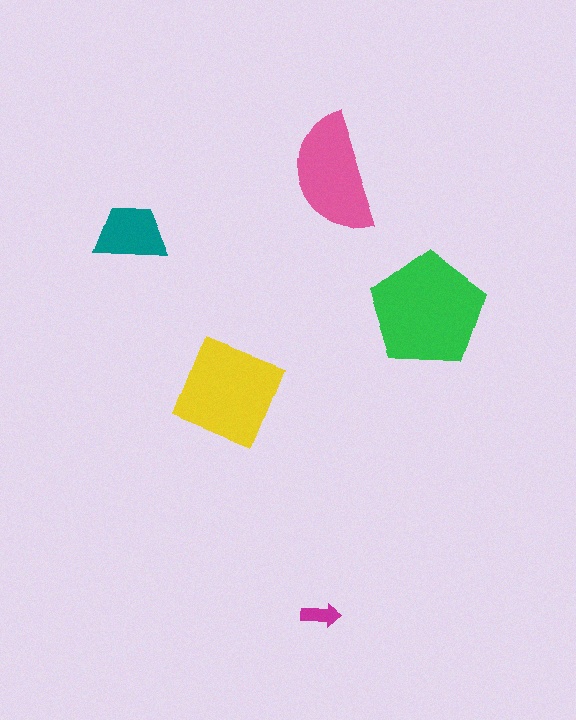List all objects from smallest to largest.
The magenta arrow, the teal trapezoid, the pink semicircle, the yellow square, the green pentagon.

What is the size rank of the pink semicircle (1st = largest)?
3rd.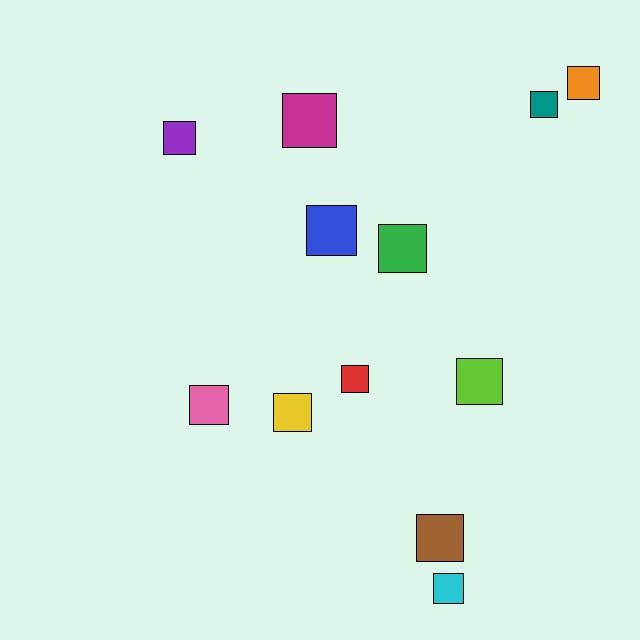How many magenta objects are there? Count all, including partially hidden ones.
There is 1 magenta object.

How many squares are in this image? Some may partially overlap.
There are 12 squares.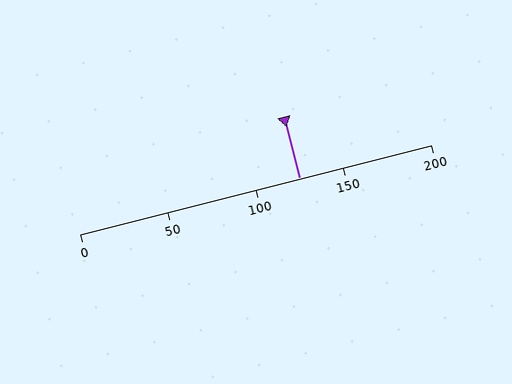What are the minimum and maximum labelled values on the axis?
The axis runs from 0 to 200.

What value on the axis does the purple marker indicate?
The marker indicates approximately 125.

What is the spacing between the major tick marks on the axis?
The major ticks are spaced 50 apart.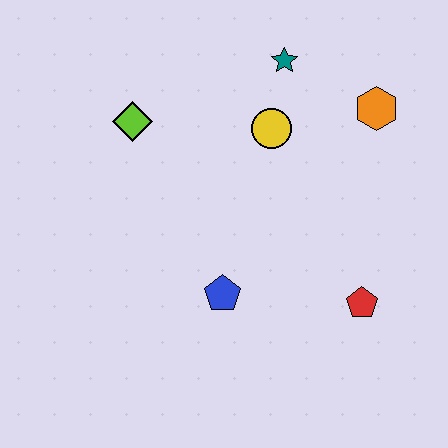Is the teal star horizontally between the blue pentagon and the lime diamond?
No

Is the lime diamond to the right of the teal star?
No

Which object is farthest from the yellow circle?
The red pentagon is farthest from the yellow circle.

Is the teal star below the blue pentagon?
No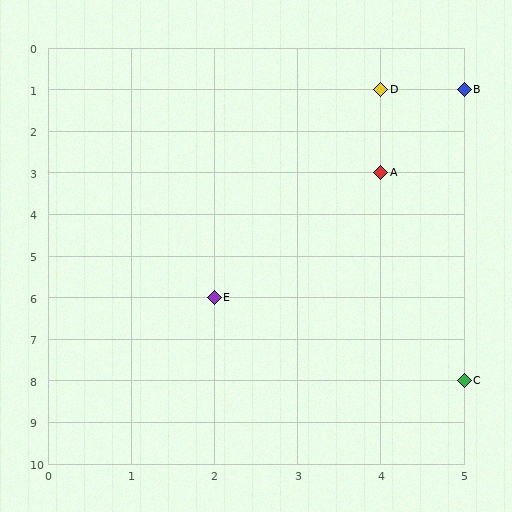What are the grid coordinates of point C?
Point C is at grid coordinates (5, 8).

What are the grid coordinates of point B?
Point B is at grid coordinates (5, 1).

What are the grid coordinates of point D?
Point D is at grid coordinates (4, 1).